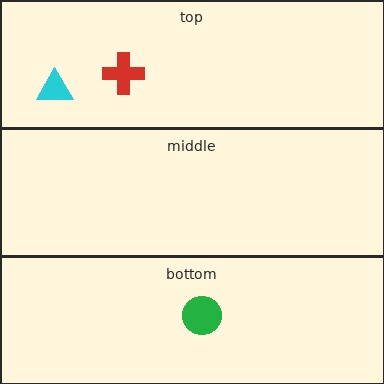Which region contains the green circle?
The bottom region.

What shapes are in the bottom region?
The green circle.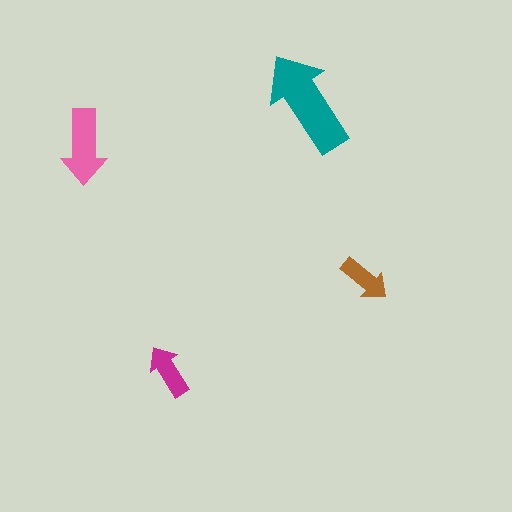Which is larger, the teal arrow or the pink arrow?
The teal one.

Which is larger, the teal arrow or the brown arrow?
The teal one.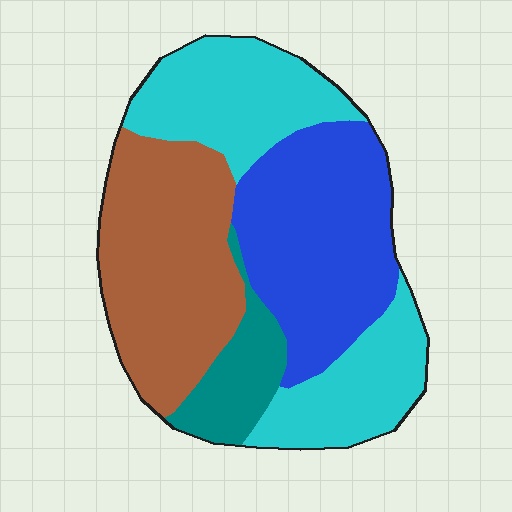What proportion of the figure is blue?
Blue takes up about one quarter (1/4) of the figure.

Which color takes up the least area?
Teal, at roughly 10%.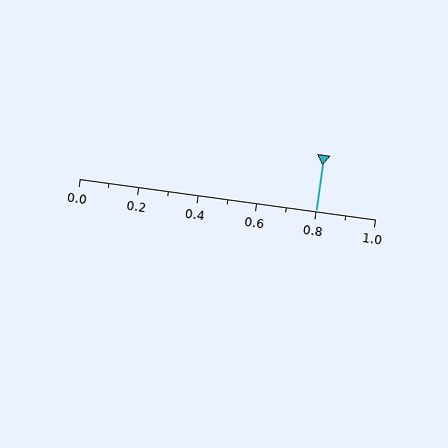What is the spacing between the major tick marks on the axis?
The major ticks are spaced 0.2 apart.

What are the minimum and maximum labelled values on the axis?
The axis runs from 0.0 to 1.0.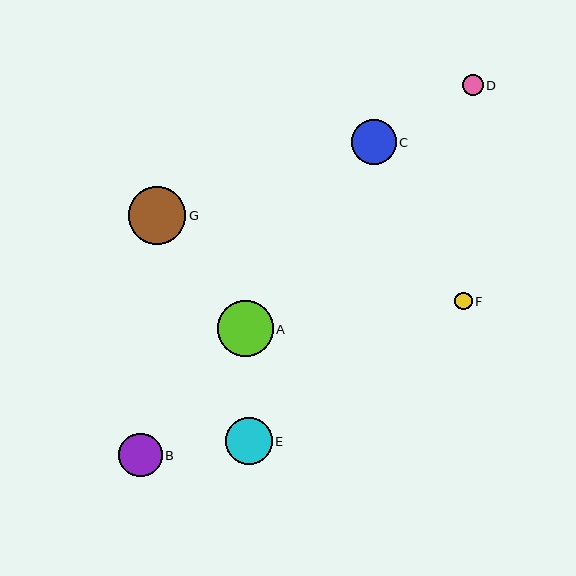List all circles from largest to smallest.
From largest to smallest: G, A, E, C, B, D, F.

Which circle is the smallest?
Circle F is the smallest with a size of approximately 17 pixels.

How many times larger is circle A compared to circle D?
Circle A is approximately 2.7 times the size of circle D.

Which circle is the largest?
Circle G is the largest with a size of approximately 57 pixels.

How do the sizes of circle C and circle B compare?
Circle C and circle B are approximately the same size.